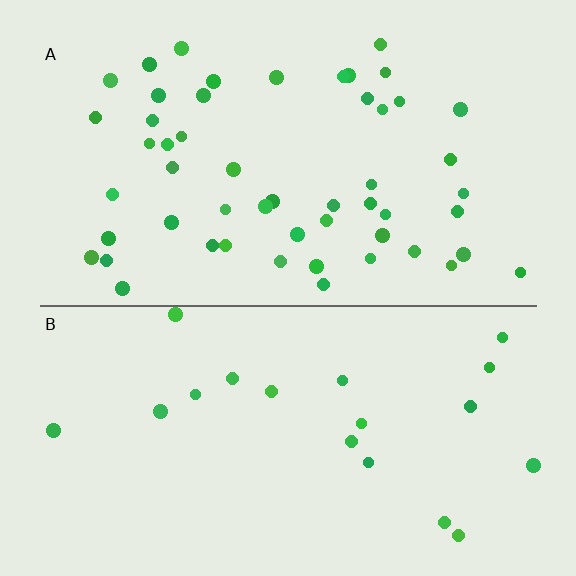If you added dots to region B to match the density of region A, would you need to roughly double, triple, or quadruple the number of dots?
Approximately triple.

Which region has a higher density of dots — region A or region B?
A (the top).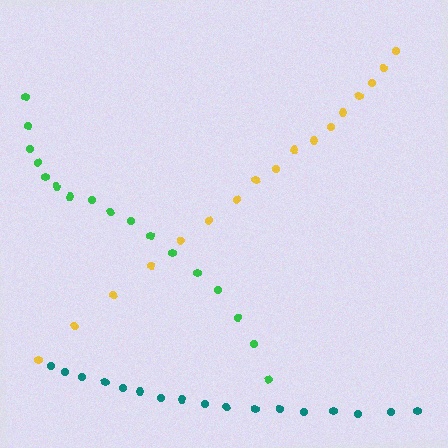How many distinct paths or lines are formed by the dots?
There are 3 distinct paths.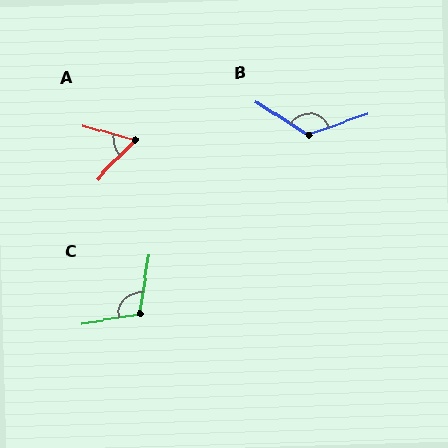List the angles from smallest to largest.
A (61°), C (109°), B (129°).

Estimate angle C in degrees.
Approximately 109 degrees.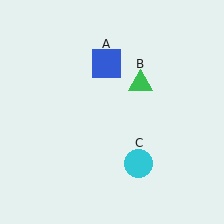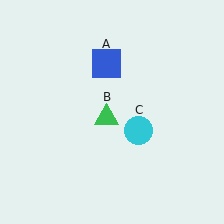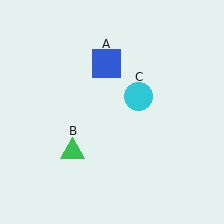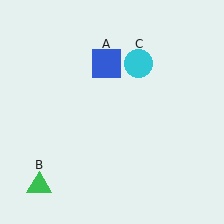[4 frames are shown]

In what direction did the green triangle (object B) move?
The green triangle (object B) moved down and to the left.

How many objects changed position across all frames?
2 objects changed position: green triangle (object B), cyan circle (object C).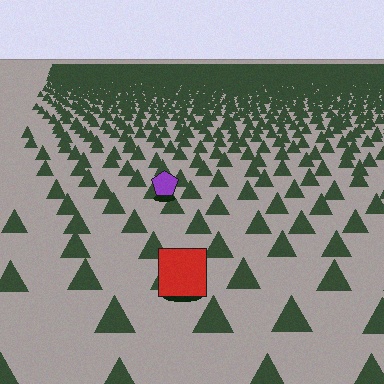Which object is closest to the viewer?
The red square is closest. The texture marks near it are larger and more spread out.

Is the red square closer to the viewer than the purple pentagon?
Yes. The red square is closer — you can tell from the texture gradient: the ground texture is coarser near it.